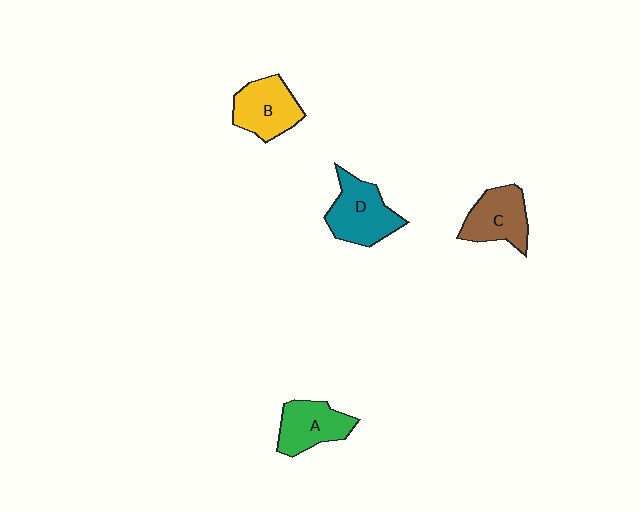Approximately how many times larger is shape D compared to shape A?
Approximately 1.2 times.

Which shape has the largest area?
Shape D (teal).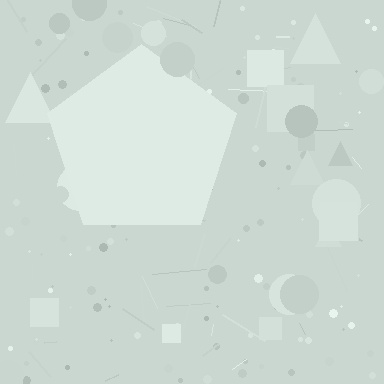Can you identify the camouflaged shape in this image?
The camouflaged shape is a pentagon.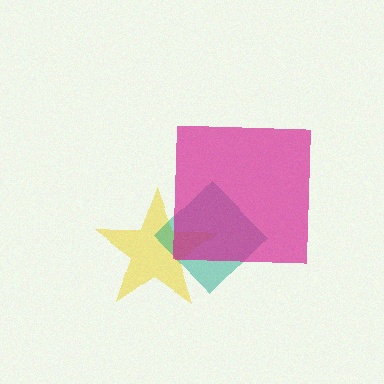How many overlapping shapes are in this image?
There are 3 overlapping shapes in the image.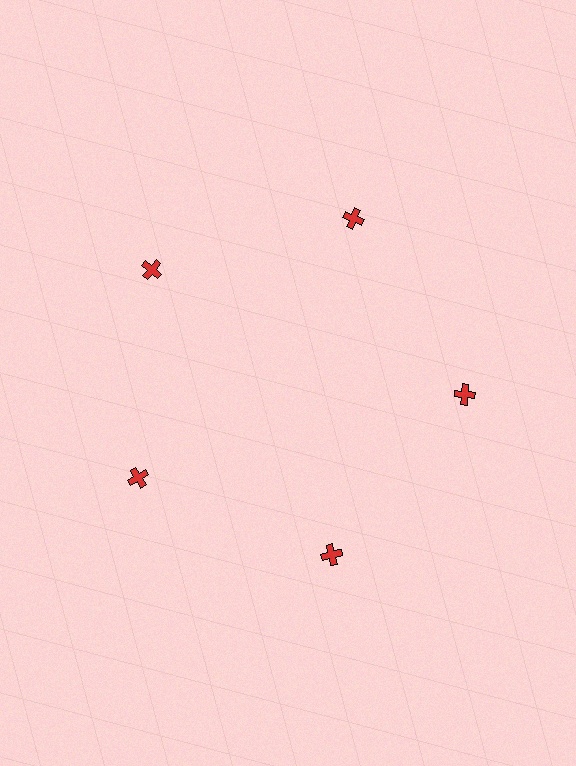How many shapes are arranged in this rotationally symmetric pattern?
There are 5 shapes, arranged in 5 groups of 1.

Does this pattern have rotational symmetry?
Yes, this pattern has 5-fold rotational symmetry. It looks the same after rotating 72 degrees around the center.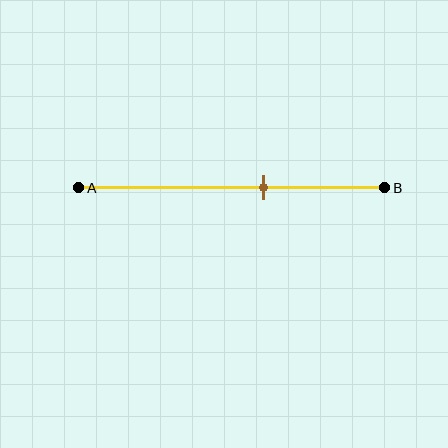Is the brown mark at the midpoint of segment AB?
No, the mark is at about 60% from A, not at the 50% midpoint.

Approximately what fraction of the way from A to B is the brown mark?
The brown mark is approximately 60% of the way from A to B.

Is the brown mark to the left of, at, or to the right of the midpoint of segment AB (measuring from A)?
The brown mark is to the right of the midpoint of segment AB.